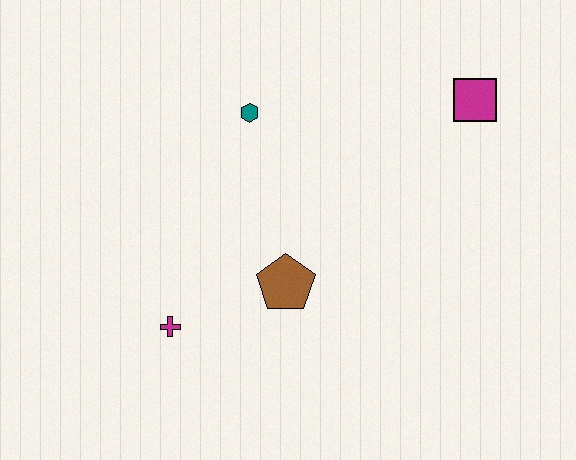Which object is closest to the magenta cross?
The brown pentagon is closest to the magenta cross.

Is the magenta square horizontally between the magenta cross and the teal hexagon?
No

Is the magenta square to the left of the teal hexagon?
No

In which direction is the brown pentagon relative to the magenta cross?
The brown pentagon is to the right of the magenta cross.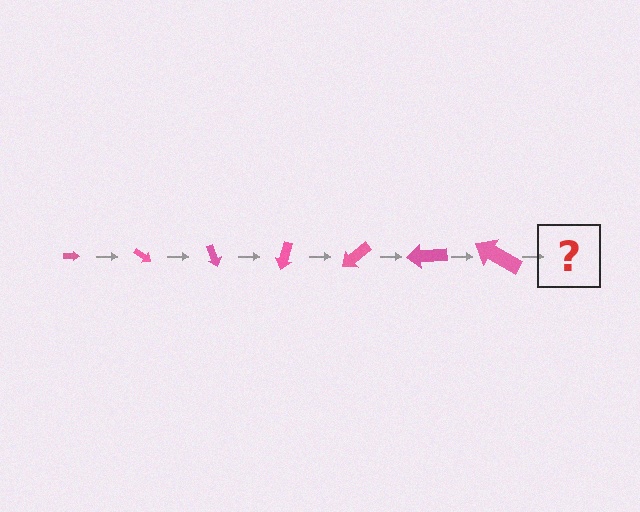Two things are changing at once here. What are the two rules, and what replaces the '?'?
The two rules are that the arrow grows larger each step and it rotates 35 degrees each step. The '?' should be an arrow, larger than the previous one and rotated 245 degrees from the start.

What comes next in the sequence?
The next element should be an arrow, larger than the previous one and rotated 245 degrees from the start.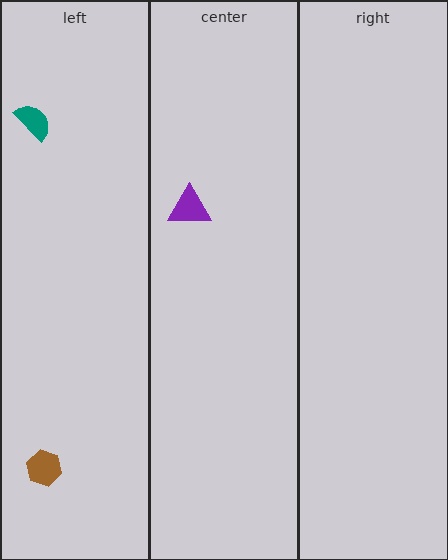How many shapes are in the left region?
2.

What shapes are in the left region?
The teal semicircle, the brown hexagon.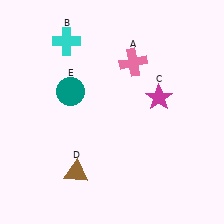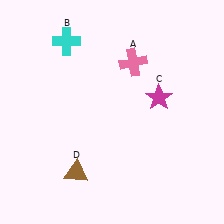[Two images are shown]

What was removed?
The teal circle (E) was removed in Image 2.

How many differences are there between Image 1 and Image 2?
There is 1 difference between the two images.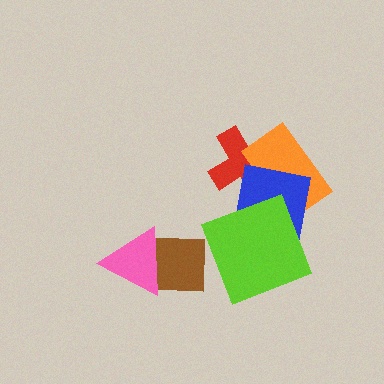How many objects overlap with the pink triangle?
1 object overlaps with the pink triangle.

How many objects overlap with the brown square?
1 object overlaps with the brown square.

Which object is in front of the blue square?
The lime square is in front of the blue square.